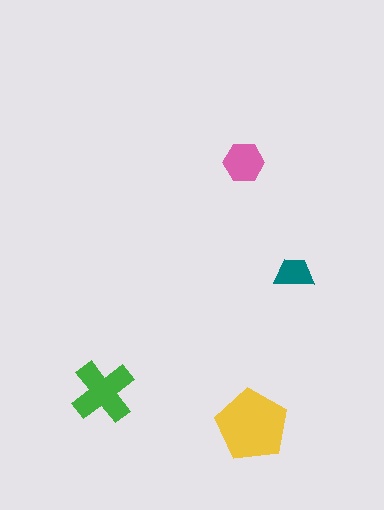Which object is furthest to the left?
The green cross is leftmost.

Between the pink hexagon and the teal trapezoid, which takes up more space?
The pink hexagon.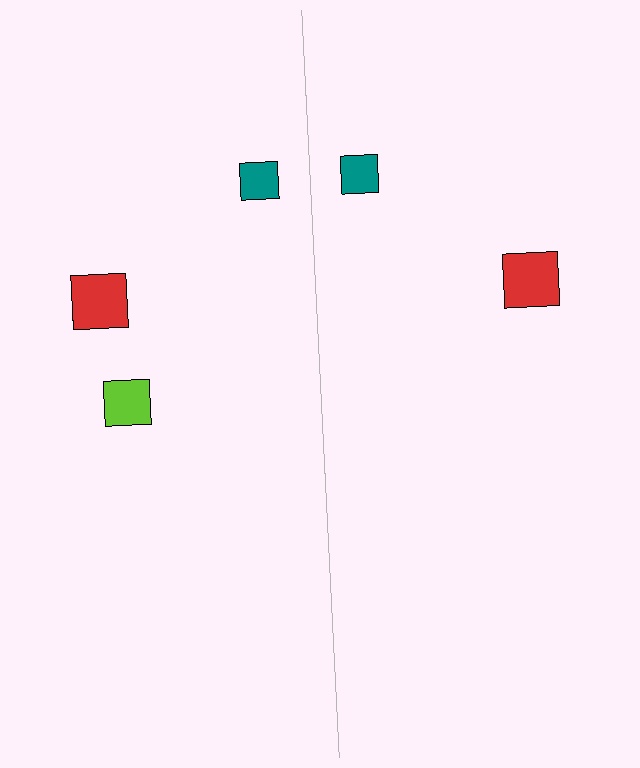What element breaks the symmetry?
A lime square is missing from the right side.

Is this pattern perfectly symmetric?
No, the pattern is not perfectly symmetric. A lime square is missing from the right side.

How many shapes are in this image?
There are 5 shapes in this image.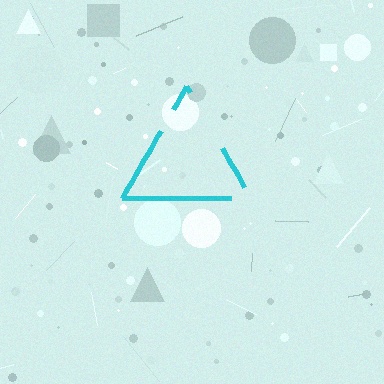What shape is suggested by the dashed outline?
The dashed outline suggests a triangle.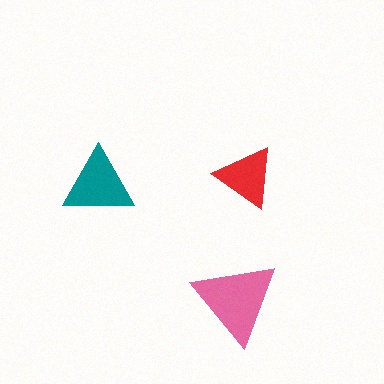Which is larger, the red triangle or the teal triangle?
The teal one.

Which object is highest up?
The red triangle is topmost.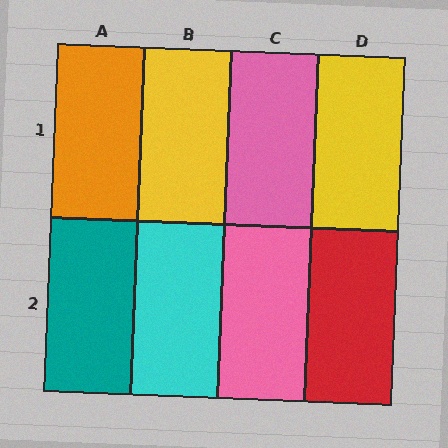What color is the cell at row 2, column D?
Red.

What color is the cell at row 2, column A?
Teal.